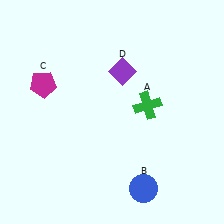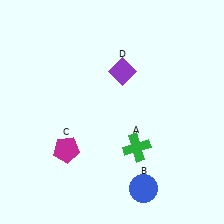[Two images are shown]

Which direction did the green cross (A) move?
The green cross (A) moved down.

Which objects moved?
The objects that moved are: the green cross (A), the magenta pentagon (C).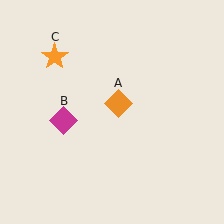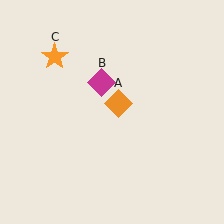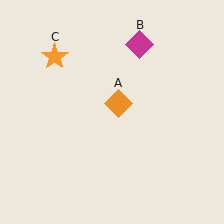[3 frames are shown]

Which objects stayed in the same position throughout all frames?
Orange diamond (object A) and orange star (object C) remained stationary.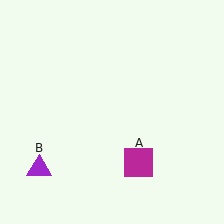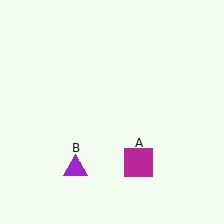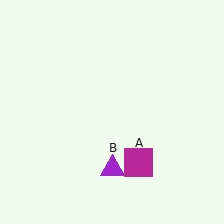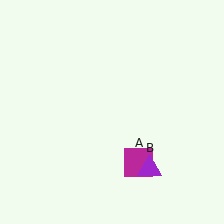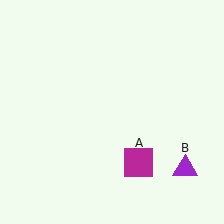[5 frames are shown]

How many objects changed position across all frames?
1 object changed position: purple triangle (object B).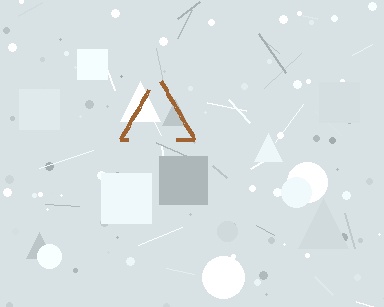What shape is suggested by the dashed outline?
The dashed outline suggests a triangle.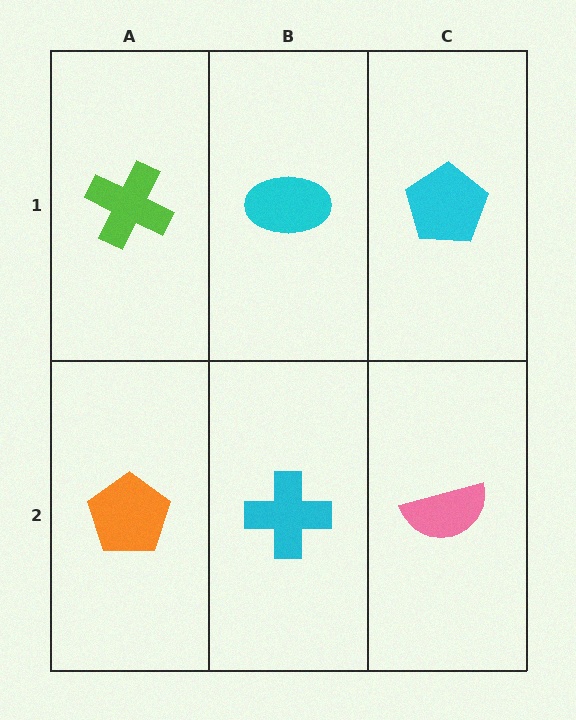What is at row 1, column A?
A lime cross.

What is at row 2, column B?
A cyan cross.